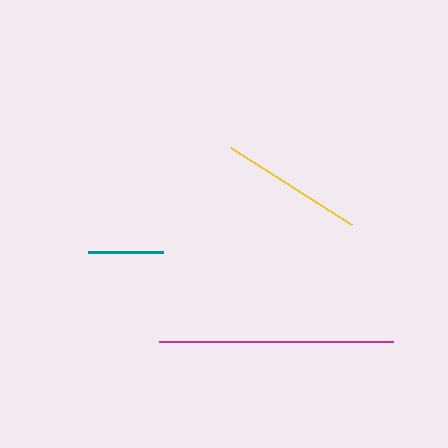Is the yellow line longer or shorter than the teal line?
The yellow line is longer than the teal line.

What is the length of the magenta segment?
The magenta segment is approximately 234 pixels long.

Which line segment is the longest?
The magenta line is the longest at approximately 234 pixels.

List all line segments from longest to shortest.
From longest to shortest: magenta, yellow, teal.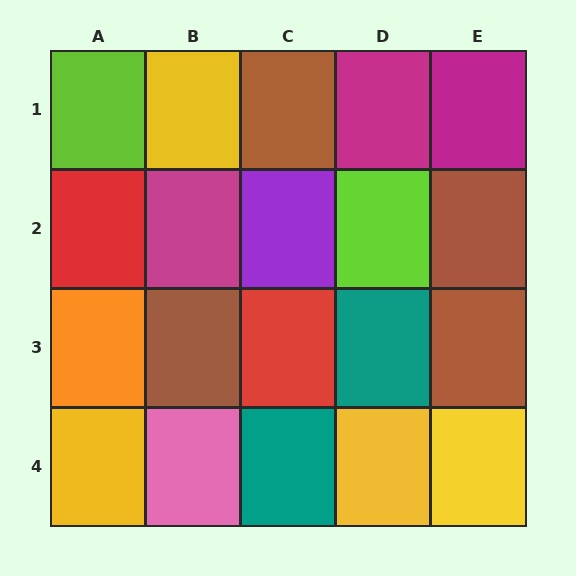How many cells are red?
2 cells are red.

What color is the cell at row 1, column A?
Lime.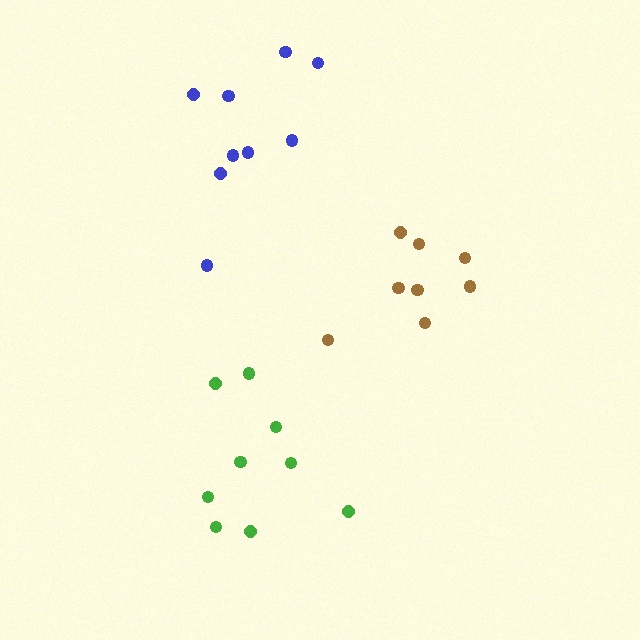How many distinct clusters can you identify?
There are 3 distinct clusters.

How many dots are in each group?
Group 1: 8 dots, Group 2: 9 dots, Group 3: 9 dots (26 total).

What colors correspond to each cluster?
The clusters are colored: brown, blue, green.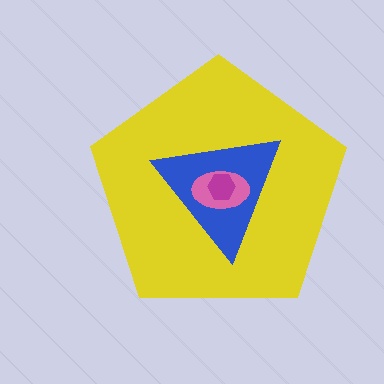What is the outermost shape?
The yellow pentagon.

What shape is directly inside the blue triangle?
The pink ellipse.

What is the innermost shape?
The magenta hexagon.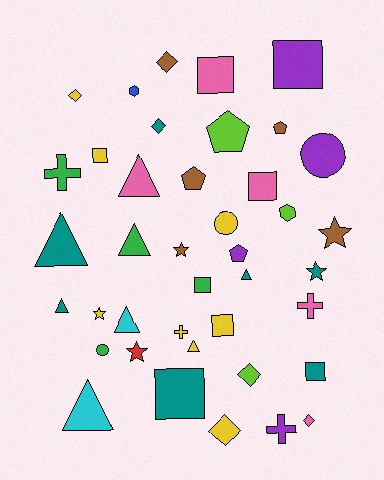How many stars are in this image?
There are 5 stars.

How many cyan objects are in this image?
There are 2 cyan objects.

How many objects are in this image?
There are 40 objects.